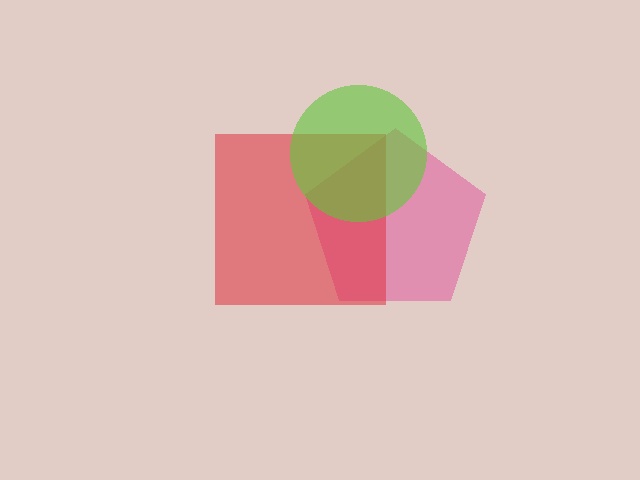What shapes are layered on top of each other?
The layered shapes are: a pink pentagon, a red square, a lime circle.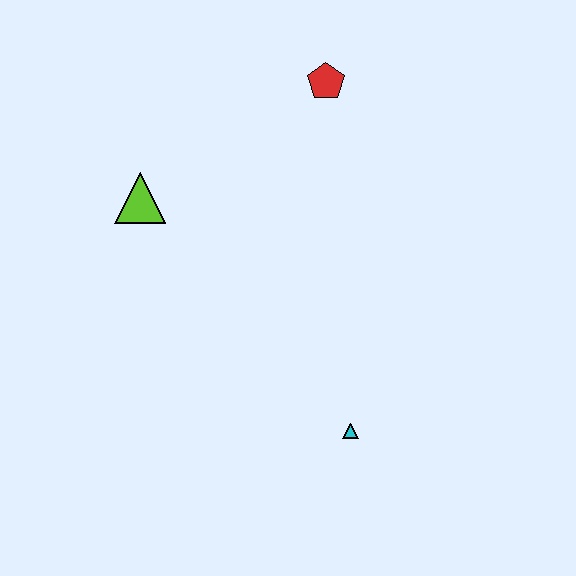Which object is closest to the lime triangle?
The red pentagon is closest to the lime triangle.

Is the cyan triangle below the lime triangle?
Yes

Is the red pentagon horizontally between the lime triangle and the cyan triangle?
Yes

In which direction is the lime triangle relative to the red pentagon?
The lime triangle is to the left of the red pentagon.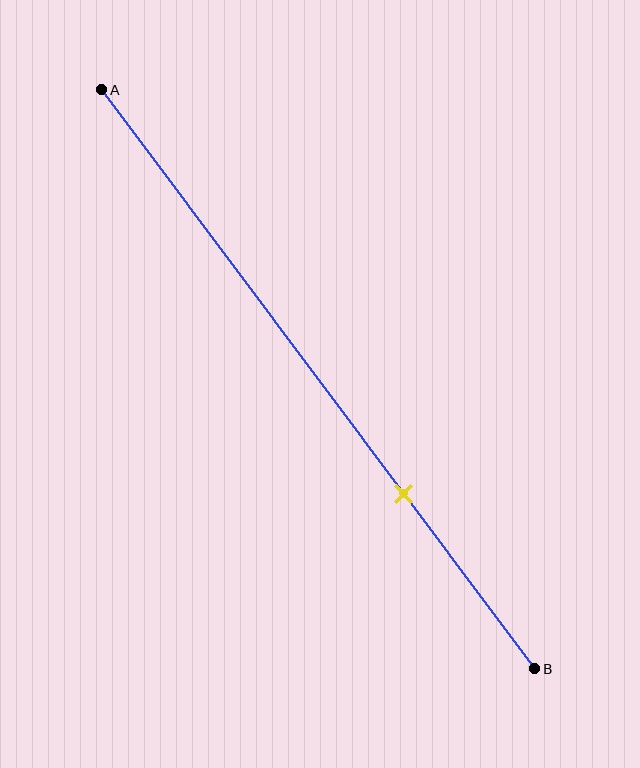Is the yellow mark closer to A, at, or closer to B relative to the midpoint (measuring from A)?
The yellow mark is closer to point B than the midpoint of segment AB.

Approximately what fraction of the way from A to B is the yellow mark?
The yellow mark is approximately 70% of the way from A to B.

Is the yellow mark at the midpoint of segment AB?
No, the mark is at about 70% from A, not at the 50% midpoint.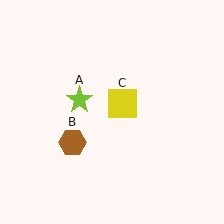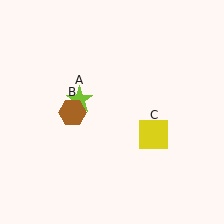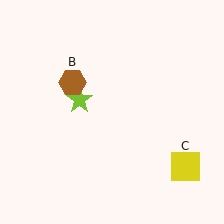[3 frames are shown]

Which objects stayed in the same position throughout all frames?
Lime star (object A) remained stationary.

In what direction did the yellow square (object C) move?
The yellow square (object C) moved down and to the right.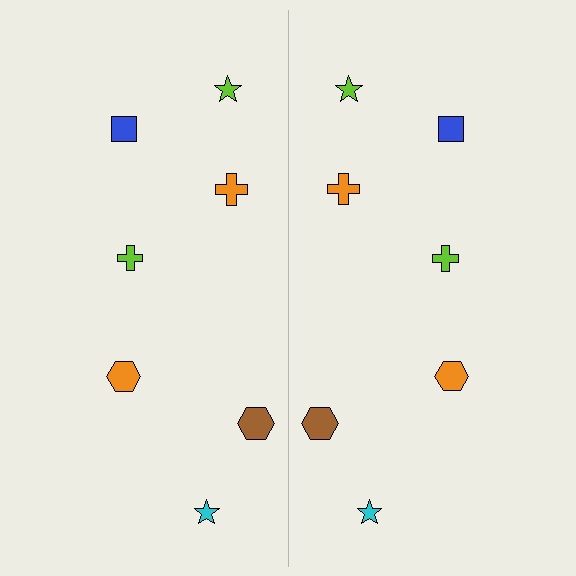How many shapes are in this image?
There are 14 shapes in this image.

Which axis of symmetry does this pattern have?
The pattern has a vertical axis of symmetry running through the center of the image.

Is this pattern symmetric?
Yes, this pattern has bilateral (reflection) symmetry.